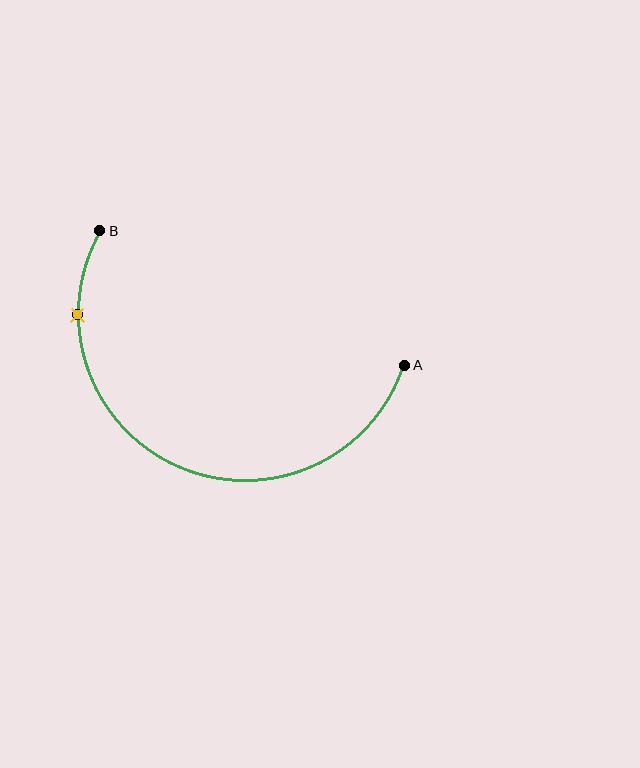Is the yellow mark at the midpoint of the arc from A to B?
No. The yellow mark lies on the arc but is closer to endpoint B. The arc midpoint would be at the point on the curve equidistant along the arc from both A and B.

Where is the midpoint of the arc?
The arc midpoint is the point on the curve farthest from the straight line joining A and B. It sits below that line.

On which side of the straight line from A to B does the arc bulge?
The arc bulges below the straight line connecting A and B.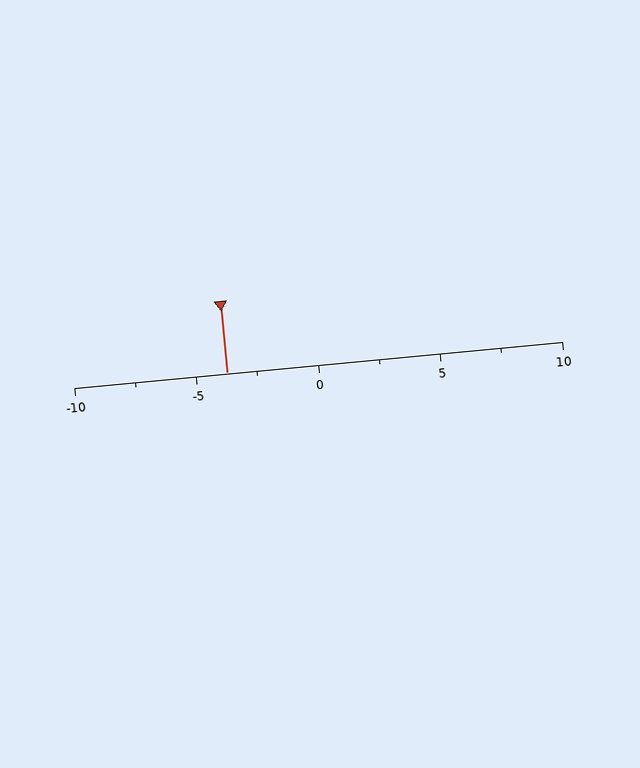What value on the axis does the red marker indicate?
The marker indicates approximately -3.8.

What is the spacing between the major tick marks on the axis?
The major ticks are spaced 5 apart.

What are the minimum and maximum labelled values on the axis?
The axis runs from -10 to 10.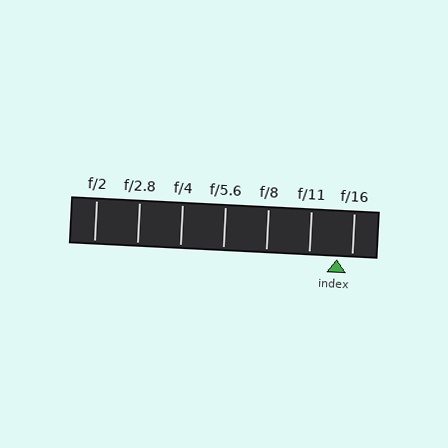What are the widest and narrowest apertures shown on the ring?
The widest aperture shown is f/2 and the narrowest is f/16.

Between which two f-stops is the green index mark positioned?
The index mark is between f/11 and f/16.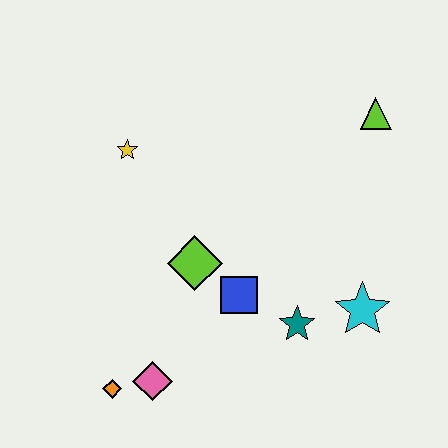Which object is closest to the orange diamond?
The pink diamond is closest to the orange diamond.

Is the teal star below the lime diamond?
Yes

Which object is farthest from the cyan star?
The yellow star is farthest from the cyan star.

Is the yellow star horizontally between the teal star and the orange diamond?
Yes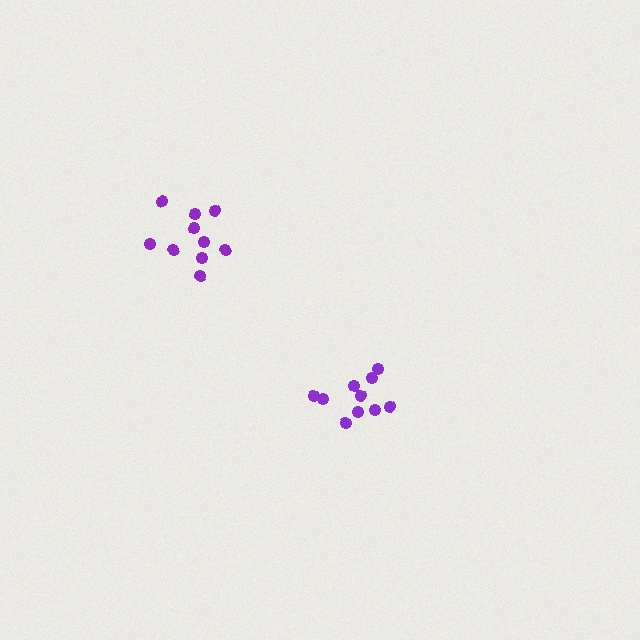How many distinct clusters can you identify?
There are 2 distinct clusters.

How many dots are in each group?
Group 1: 10 dots, Group 2: 10 dots (20 total).